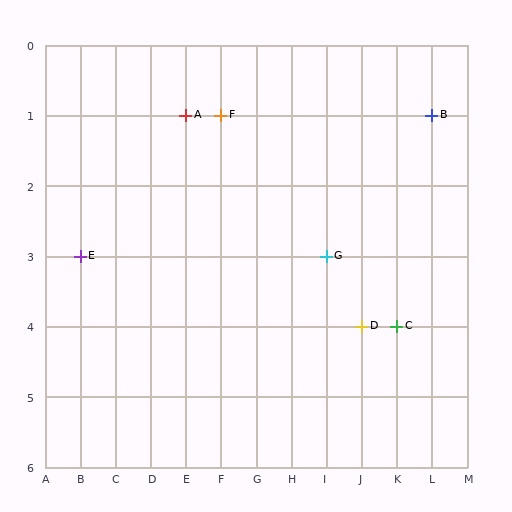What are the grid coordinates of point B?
Point B is at grid coordinates (L, 1).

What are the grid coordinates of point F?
Point F is at grid coordinates (F, 1).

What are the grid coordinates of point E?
Point E is at grid coordinates (B, 3).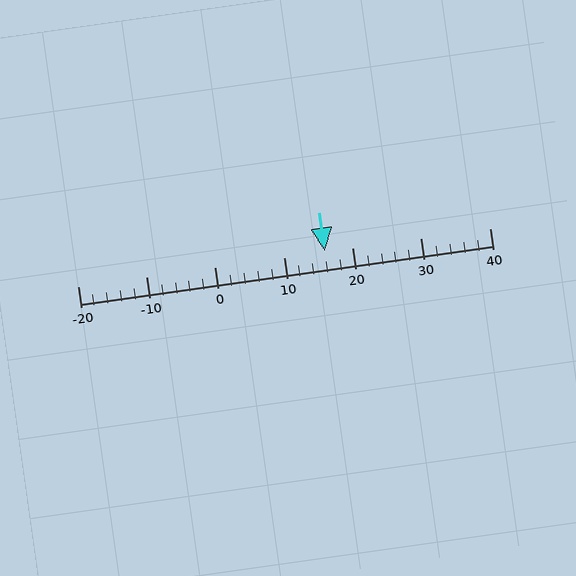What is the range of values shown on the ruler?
The ruler shows values from -20 to 40.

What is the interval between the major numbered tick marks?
The major tick marks are spaced 10 units apart.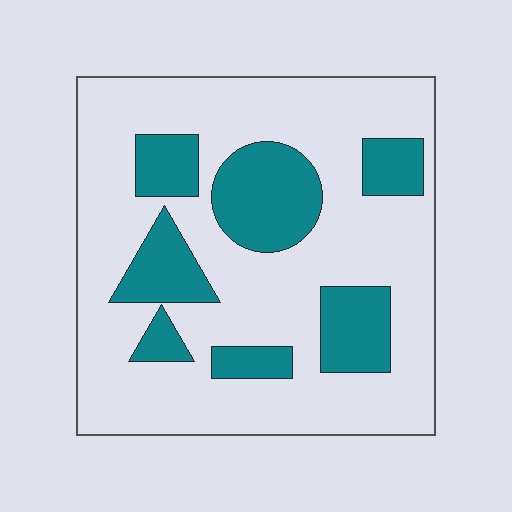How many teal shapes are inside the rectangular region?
7.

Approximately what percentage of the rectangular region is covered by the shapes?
Approximately 25%.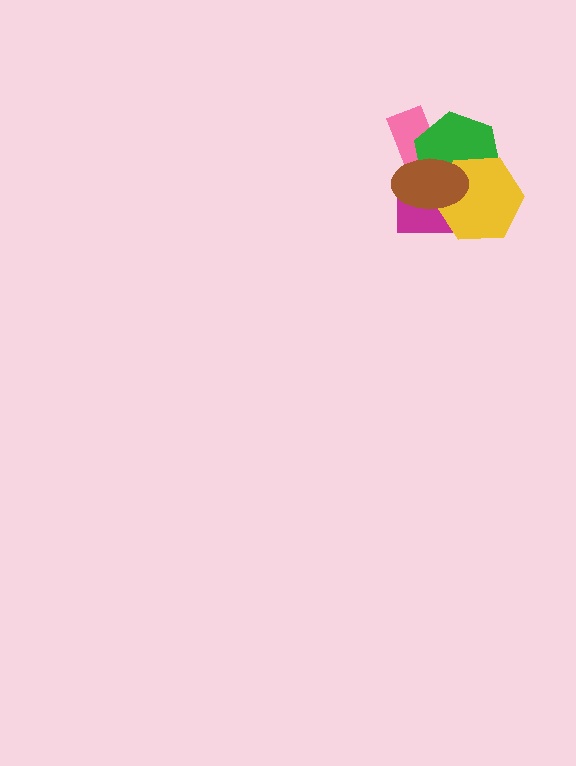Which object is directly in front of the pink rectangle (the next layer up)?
The green hexagon is directly in front of the pink rectangle.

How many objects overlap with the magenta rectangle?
3 objects overlap with the magenta rectangle.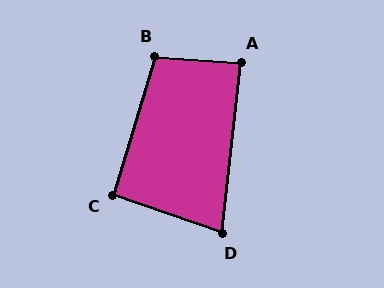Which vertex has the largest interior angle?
B, at approximately 103 degrees.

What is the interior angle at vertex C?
Approximately 92 degrees (approximately right).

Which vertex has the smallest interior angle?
D, at approximately 77 degrees.